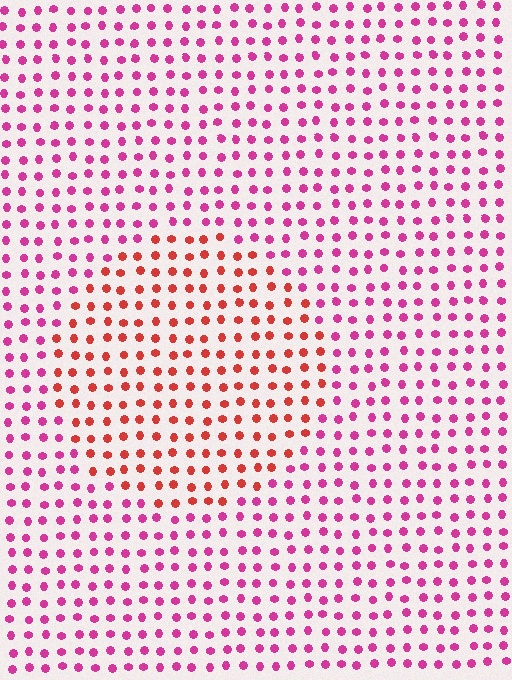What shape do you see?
I see a circle.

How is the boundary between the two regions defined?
The boundary is defined purely by a slight shift in hue (about 39 degrees). Spacing, size, and orientation are identical on both sides.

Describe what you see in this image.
The image is filled with small magenta elements in a uniform arrangement. A circle-shaped region is visible where the elements are tinted to a slightly different hue, forming a subtle color boundary.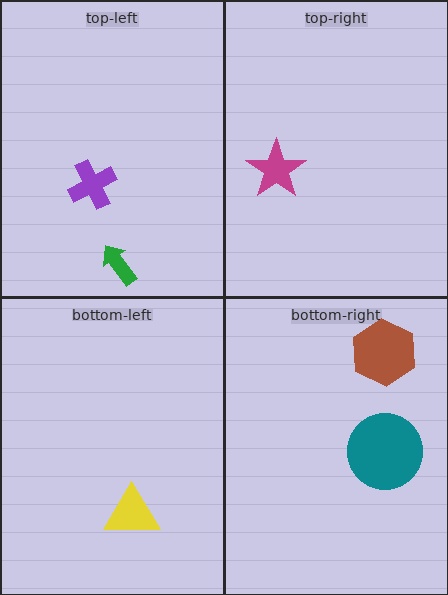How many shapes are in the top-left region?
2.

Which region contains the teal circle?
The bottom-right region.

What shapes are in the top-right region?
The magenta star.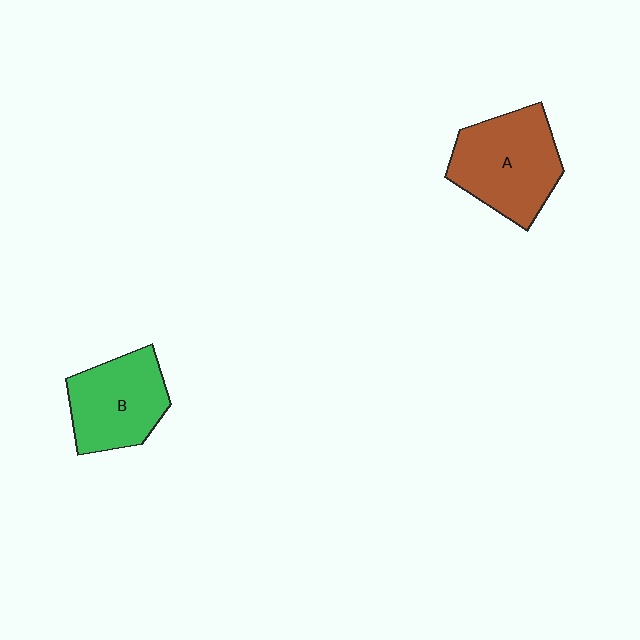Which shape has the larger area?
Shape A (brown).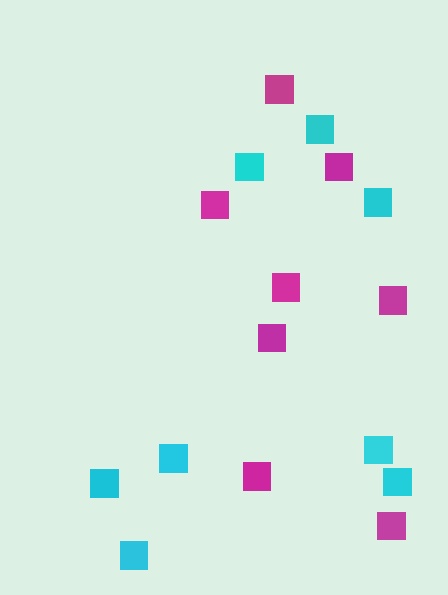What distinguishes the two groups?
There are 2 groups: one group of cyan squares (8) and one group of magenta squares (8).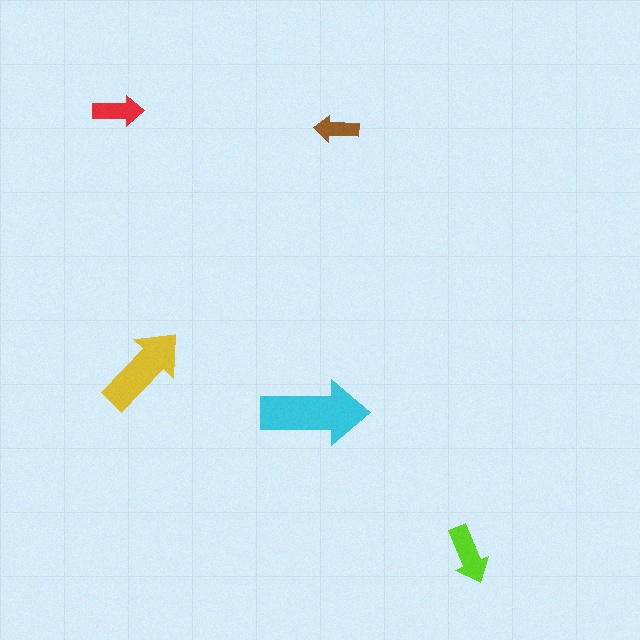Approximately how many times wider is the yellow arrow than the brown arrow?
About 2 times wider.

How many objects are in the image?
There are 5 objects in the image.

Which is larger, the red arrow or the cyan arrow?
The cyan one.